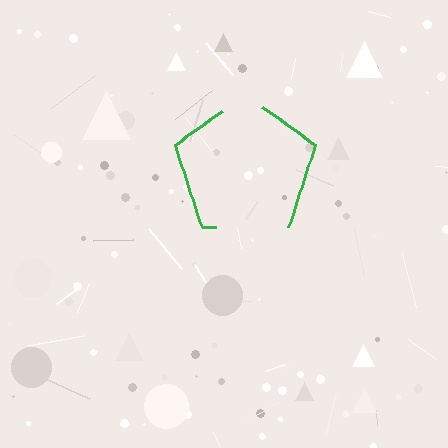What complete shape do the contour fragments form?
The contour fragments form a pentagon.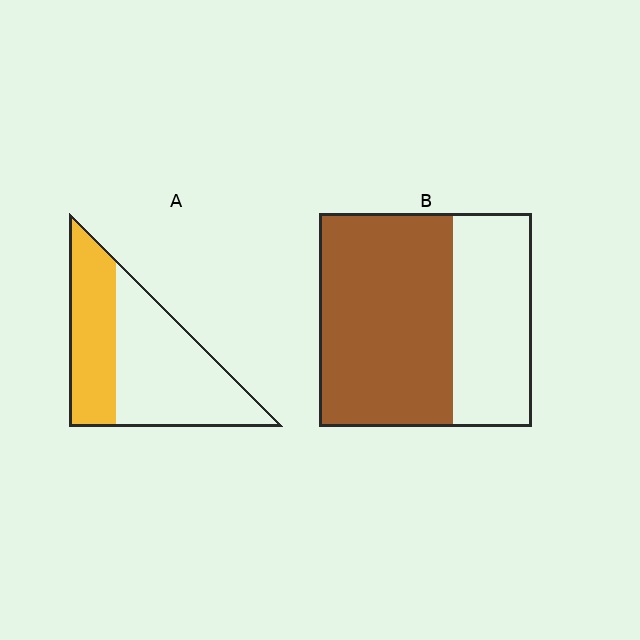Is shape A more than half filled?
No.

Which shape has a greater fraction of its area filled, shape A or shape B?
Shape B.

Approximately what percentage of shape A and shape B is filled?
A is approximately 40% and B is approximately 65%.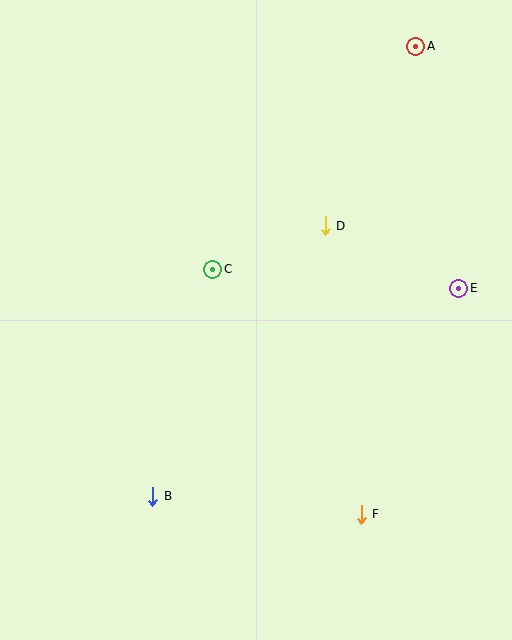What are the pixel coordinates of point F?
Point F is at (361, 514).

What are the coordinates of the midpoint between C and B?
The midpoint between C and B is at (183, 383).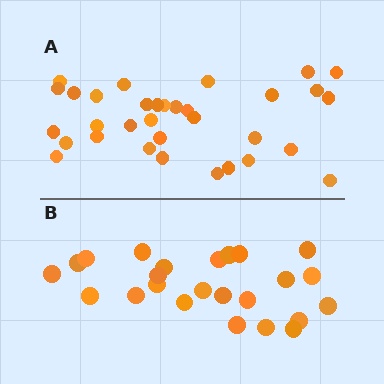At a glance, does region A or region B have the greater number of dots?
Region A (the top region) has more dots.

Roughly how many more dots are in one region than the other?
Region A has roughly 8 or so more dots than region B.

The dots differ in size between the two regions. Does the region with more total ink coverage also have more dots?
No. Region B has more total ink coverage because its dots are larger, but region A actually contains more individual dots. Total area can be misleading — the number of items is what matters here.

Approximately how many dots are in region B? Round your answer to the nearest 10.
About 20 dots. (The exact count is 24, which rounds to 20.)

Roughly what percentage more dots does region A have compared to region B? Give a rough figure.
About 40% more.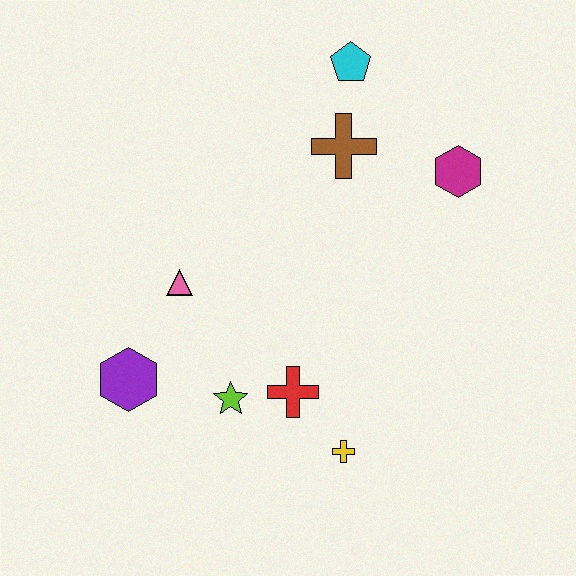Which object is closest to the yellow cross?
The red cross is closest to the yellow cross.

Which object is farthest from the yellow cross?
The cyan pentagon is farthest from the yellow cross.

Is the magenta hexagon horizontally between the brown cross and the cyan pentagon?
No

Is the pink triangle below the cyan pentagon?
Yes